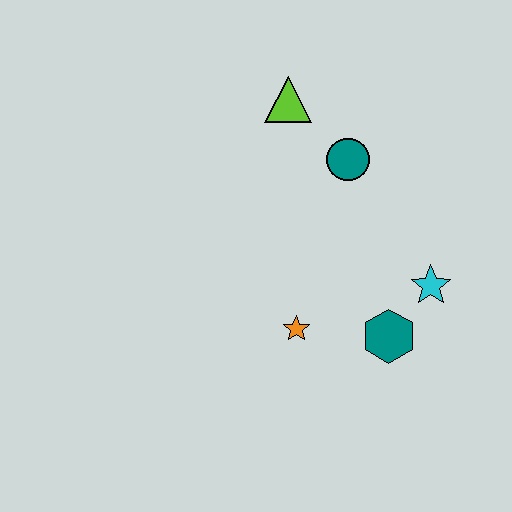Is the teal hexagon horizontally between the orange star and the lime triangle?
No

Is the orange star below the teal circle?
Yes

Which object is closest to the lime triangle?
The teal circle is closest to the lime triangle.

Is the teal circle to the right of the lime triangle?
Yes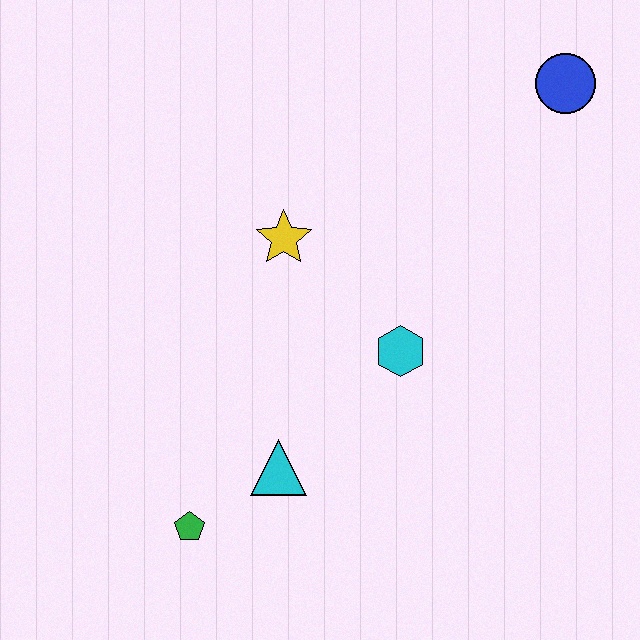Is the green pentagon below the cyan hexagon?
Yes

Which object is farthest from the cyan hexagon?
The blue circle is farthest from the cyan hexagon.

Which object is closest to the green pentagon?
The cyan triangle is closest to the green pentagon.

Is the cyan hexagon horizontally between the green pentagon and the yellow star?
No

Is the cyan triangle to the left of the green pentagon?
No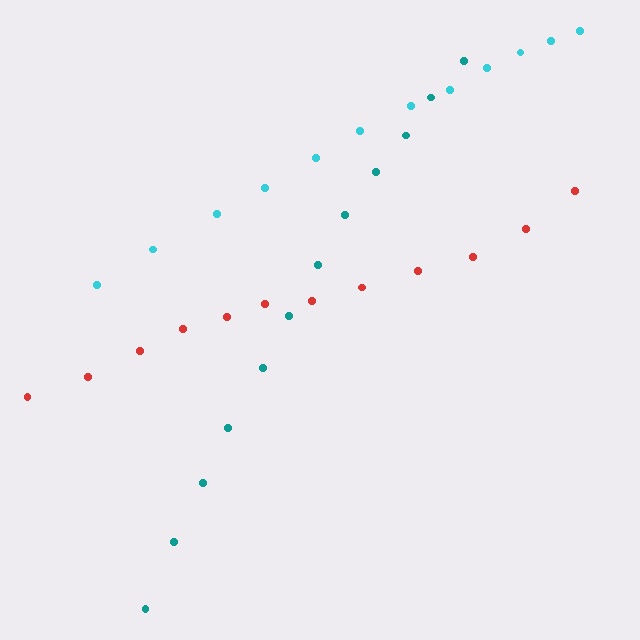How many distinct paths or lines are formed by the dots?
There are 3 distinct paths.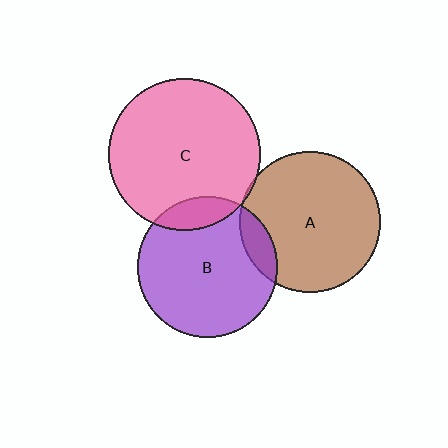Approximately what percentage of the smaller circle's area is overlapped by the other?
Approximately 15%.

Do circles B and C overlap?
Yes.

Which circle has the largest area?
Circle C (pink).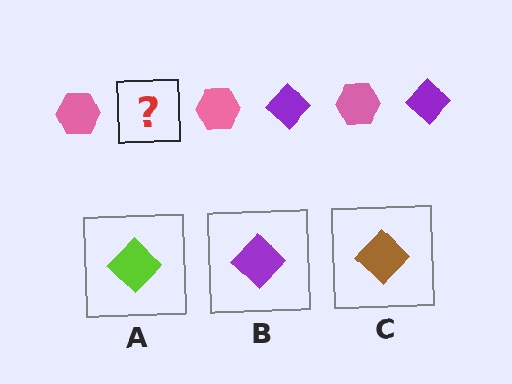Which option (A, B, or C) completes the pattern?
B.